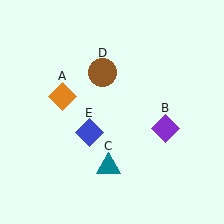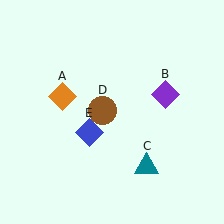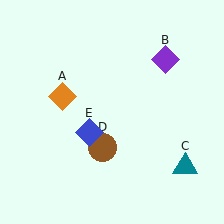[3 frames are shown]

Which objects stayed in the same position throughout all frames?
Orange diamond (object A) and blue diamond (object E) remained stationary.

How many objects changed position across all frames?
3 objects changed position: purple diamond (object B), teal triangle (object C), brown circle (object D).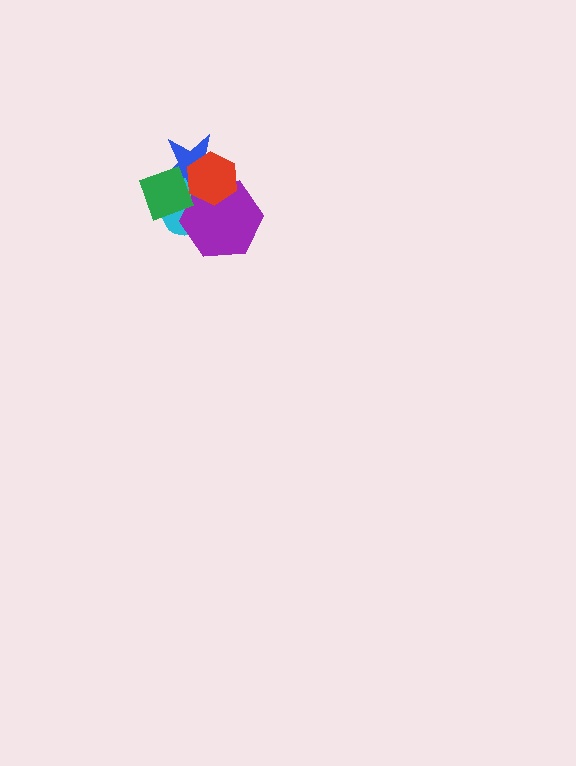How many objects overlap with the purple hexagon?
4 objects overlap with the purple hexagon.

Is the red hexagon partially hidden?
Yes, it is partially covered by another shape.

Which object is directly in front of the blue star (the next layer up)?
The red hexagon is directly in front of the blue star.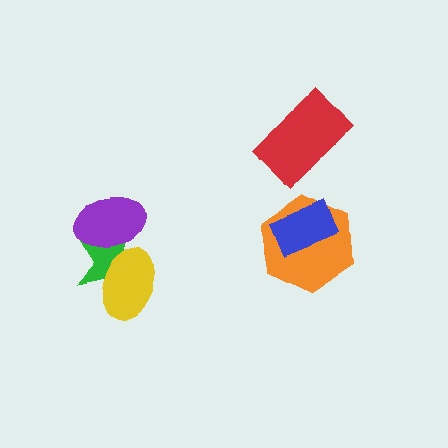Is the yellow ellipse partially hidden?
Yes, it is partially covered by another shape.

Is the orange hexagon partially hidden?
Yes, it is partially covered by another shape.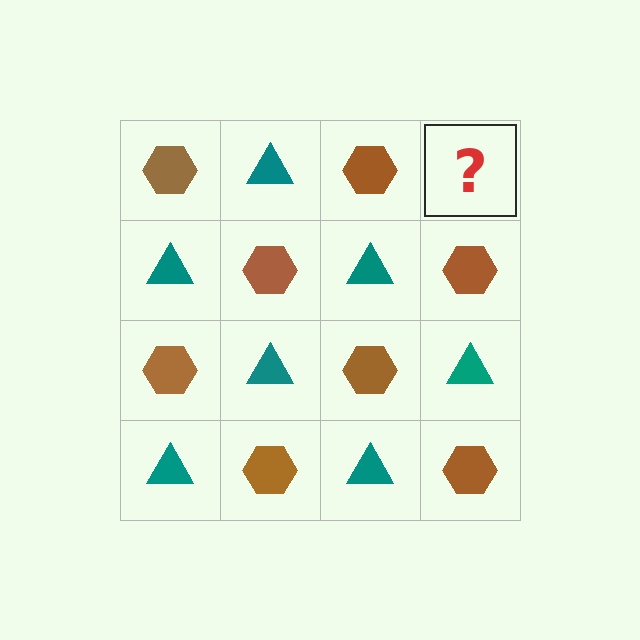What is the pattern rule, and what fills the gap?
The rule is that it alternates brown hexagon and teal triangle in a checkerboard pattern. The gap should be filled with a teal triangle.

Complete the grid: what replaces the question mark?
The question mark should be replaced with a teal triangle.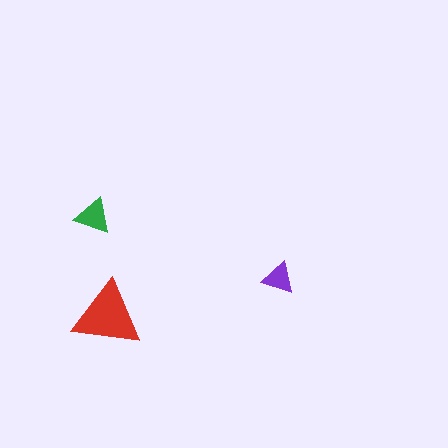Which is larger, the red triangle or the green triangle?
The red one.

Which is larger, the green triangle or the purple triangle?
The green one.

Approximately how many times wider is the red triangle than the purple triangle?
About 2 times wider.